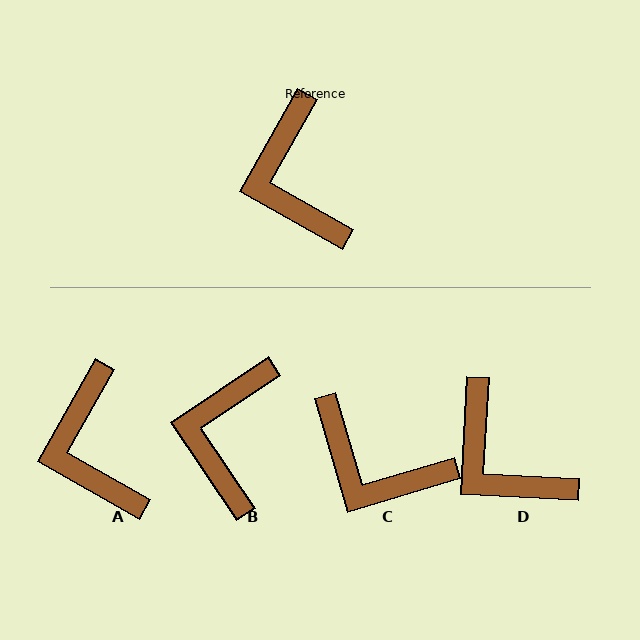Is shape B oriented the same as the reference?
No, it is off by about 27 degrees.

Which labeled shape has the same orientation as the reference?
A.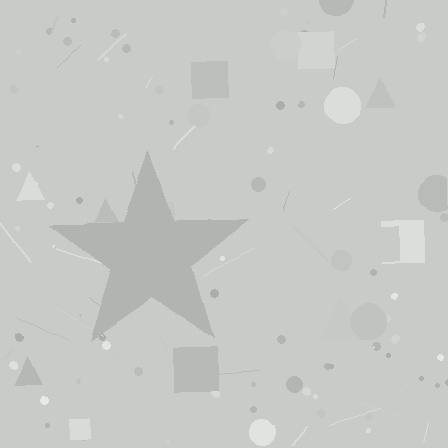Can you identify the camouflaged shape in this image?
The camouflaged shape is a star.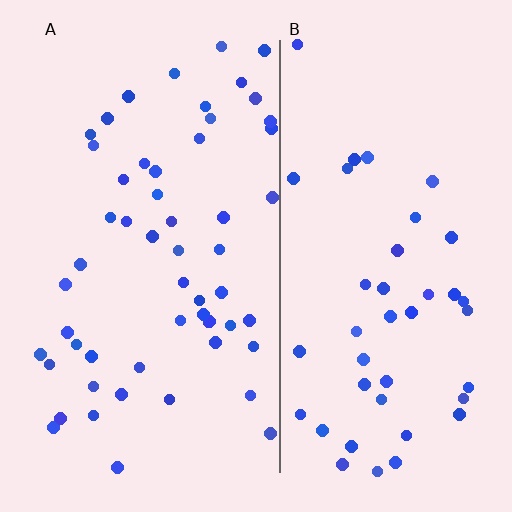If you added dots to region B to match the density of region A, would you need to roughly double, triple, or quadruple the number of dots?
Approximately double.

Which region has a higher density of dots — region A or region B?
A (the left).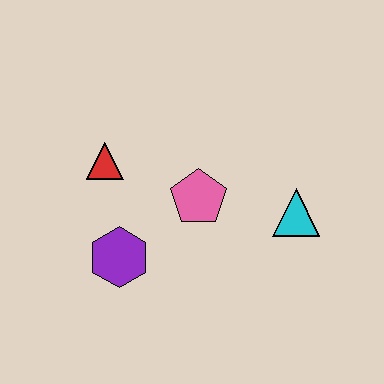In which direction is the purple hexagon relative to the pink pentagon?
The purple hexagon is to the left of the pink pentagon.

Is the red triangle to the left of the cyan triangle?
Yes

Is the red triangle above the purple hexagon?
Yes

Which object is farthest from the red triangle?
The cyan triangle is farthest from the red triangle.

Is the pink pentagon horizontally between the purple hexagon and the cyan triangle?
Yes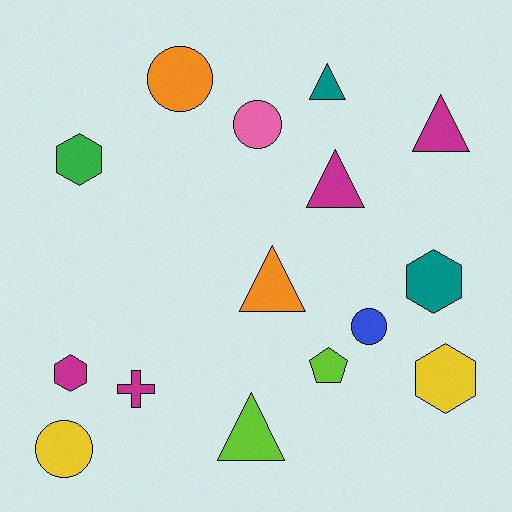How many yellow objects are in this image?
There are 2 yellow objects.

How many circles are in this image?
There are 4 circles.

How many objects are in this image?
There are 15 objects.